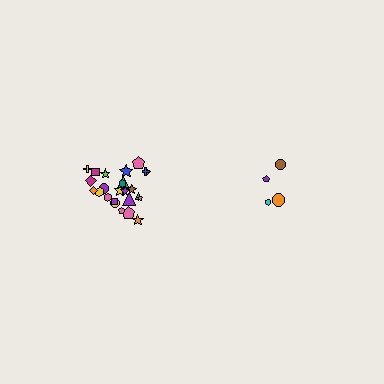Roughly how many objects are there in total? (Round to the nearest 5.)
Roughly 30 objects in total.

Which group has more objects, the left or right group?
The left group.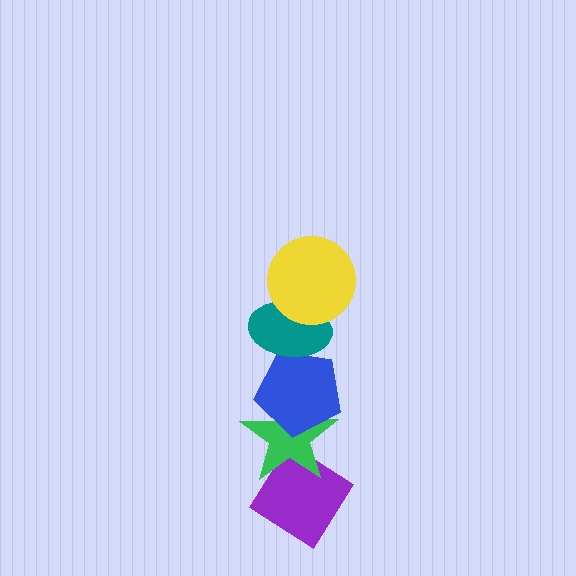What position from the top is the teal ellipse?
The teal ellipse is 2nd from the top.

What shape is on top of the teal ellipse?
The yellow circle is on top of the teal ellipse.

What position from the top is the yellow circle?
The yellow circle is 1st from the top.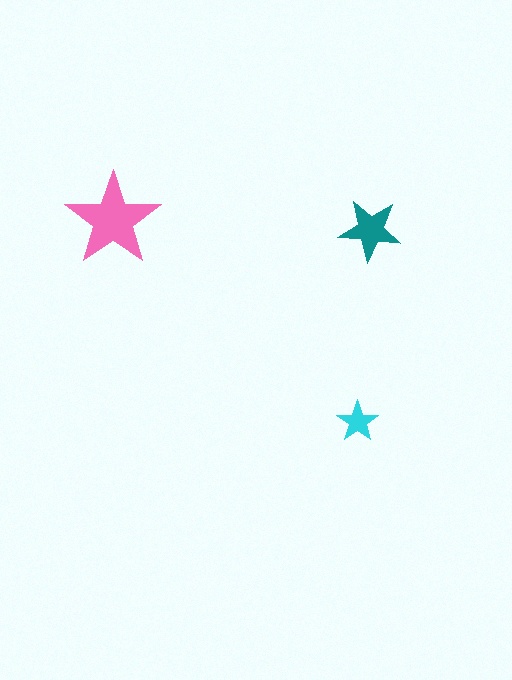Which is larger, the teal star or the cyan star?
The teal one.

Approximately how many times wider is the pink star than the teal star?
About 1.5 times wider.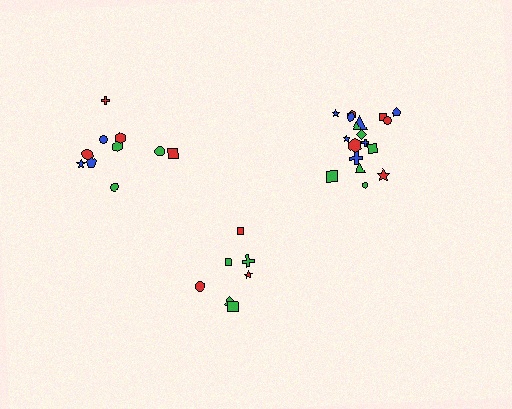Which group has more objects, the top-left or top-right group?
The top-right group.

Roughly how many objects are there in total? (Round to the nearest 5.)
Roughly 35 objects in total.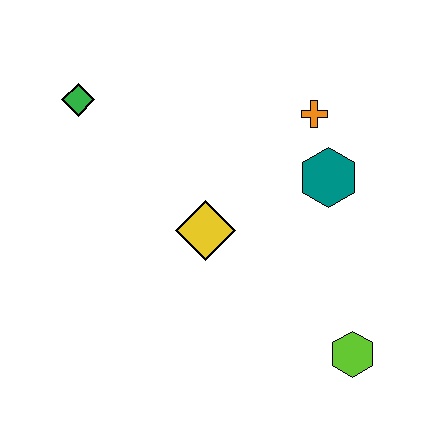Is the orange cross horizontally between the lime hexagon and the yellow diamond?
Yes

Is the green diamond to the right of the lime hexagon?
No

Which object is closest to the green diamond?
The yellow diamond is closest to the green diamond.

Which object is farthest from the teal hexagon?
The green diamond is farthest from the teal hexagon.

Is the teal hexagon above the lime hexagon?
Yes